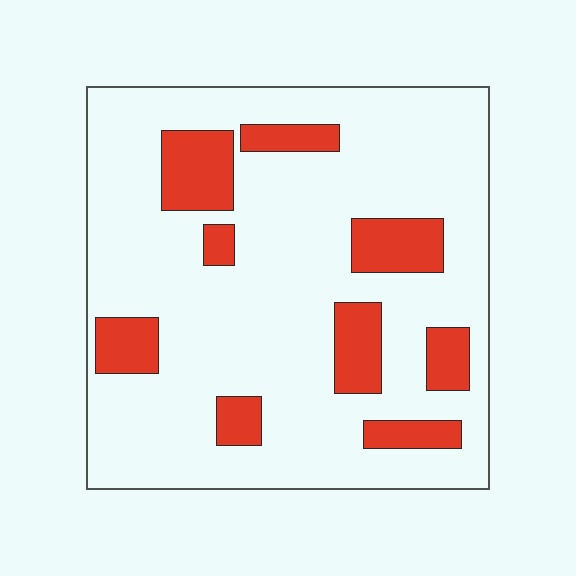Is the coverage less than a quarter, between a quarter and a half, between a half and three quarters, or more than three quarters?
Less than a quarter.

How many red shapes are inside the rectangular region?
9.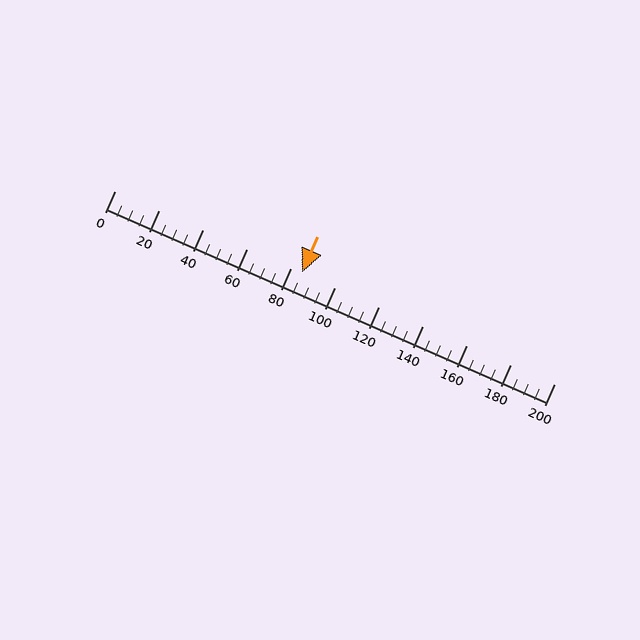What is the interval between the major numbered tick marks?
The major tick marks are spaced 20 units apart.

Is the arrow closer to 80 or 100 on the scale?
The arrow is closer to 80.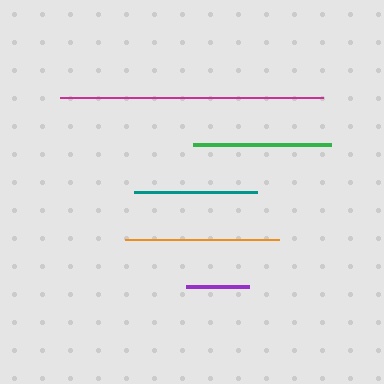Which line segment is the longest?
The magenta line is the longest at approximately 263 pixels.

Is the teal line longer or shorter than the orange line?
The orange line is longer than the teal line.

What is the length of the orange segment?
The orange segment is approximately 154 pixels long.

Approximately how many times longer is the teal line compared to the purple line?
The teal line is approximately 1.9 times the length of the purple line.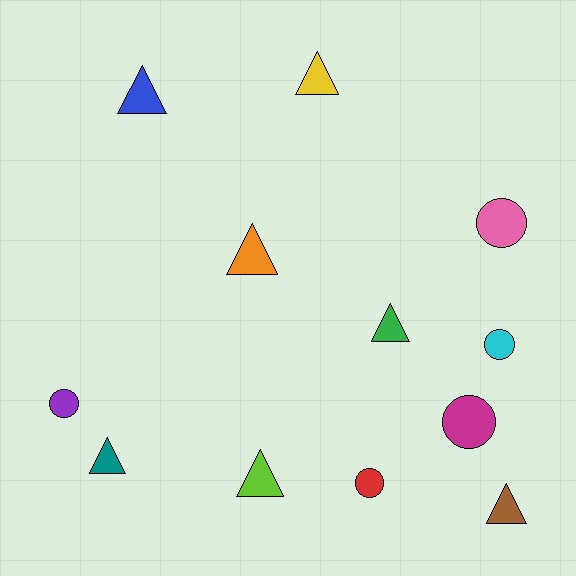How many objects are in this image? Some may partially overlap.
There are 12 objects.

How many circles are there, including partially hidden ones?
There are 5 circles.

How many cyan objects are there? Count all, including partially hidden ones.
There is 1 cyan object.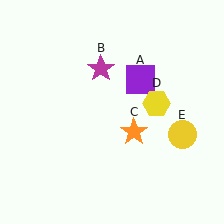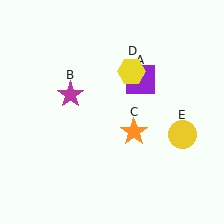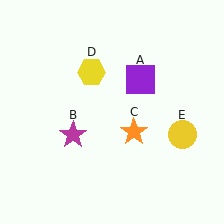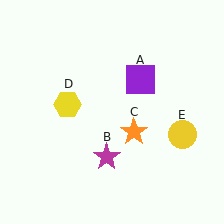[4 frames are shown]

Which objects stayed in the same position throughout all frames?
Purple square (object A) and orange star (object C) and yellow circle (object E) remained stationary.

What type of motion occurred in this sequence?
The magenta star (object B), yellow hexagon (object D) rotated counterclockwise around the center of the scene.